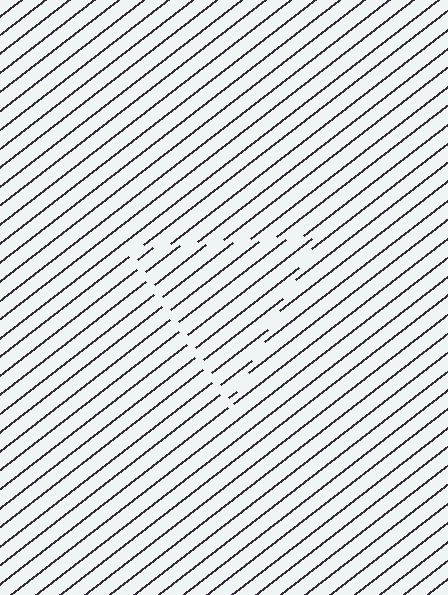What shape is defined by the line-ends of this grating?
An illusory triangle. The interior of the shape contains the same grating, shifted by half a period — the contour is defined by the phase discontinuity where line-ends from the inner and outer gratings abut.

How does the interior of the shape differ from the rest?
The interior of the shape contains the same grating, shifted by half a period — the contour is defined by the phase discontinuity where line-ends from the inner and outer gratings abut.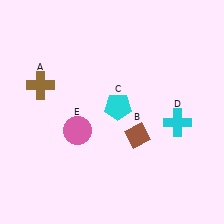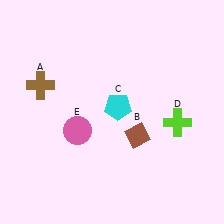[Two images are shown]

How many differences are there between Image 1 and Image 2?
There is 1 difference between the two images.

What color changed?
The cross (D) changed from cyan in Image 1 to lime in Image 2.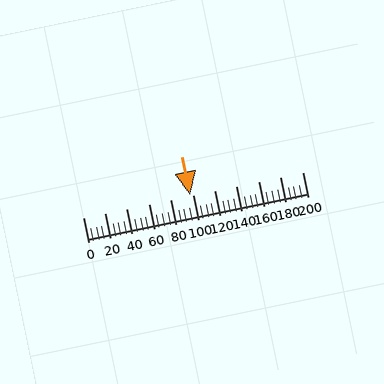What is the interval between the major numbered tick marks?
The major tick marks are spaced 20 units apart.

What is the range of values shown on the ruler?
The ruler shows values from 0 to 200.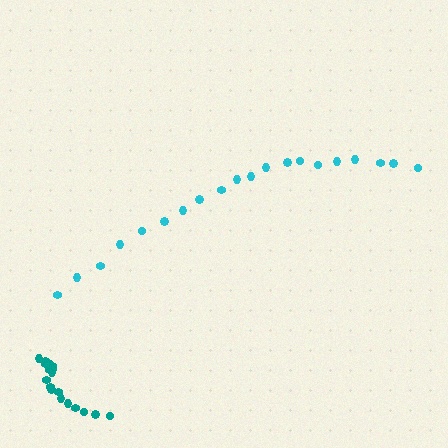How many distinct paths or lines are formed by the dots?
There are 2 distinct paths.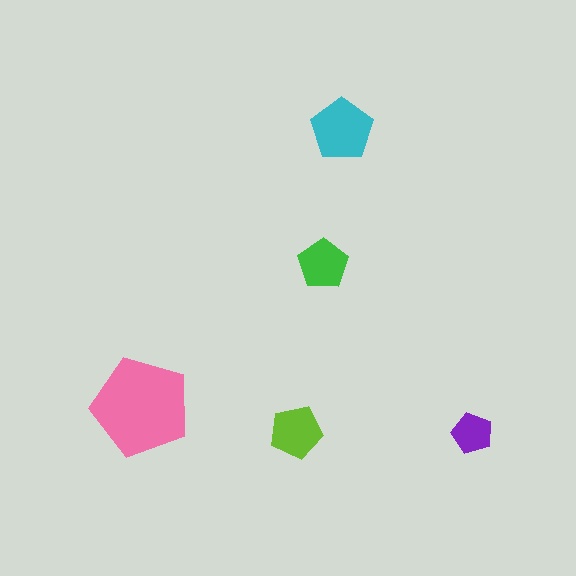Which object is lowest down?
The purple pentagon is bottommost.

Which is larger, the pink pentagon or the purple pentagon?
The pink one.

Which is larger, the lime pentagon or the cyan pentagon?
The cyan one.